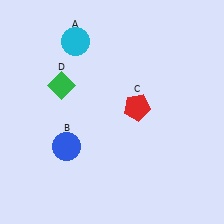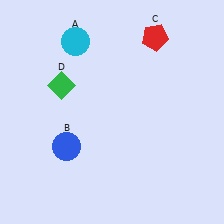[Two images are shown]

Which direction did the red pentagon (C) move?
The red pentagon (C) moved up.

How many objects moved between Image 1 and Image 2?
1 object moved between the two images.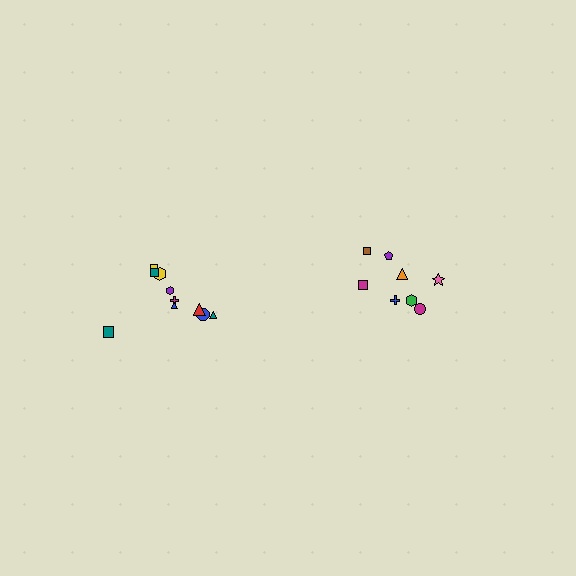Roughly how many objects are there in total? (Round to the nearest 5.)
Roughly 20 objects in total.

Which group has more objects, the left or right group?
The left group.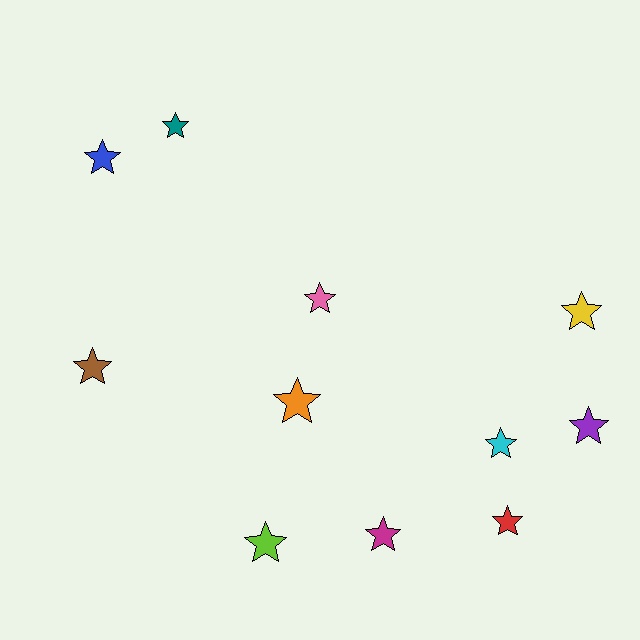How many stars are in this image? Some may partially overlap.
There are 11 stars.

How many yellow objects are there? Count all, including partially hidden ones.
There is 1 yellow object.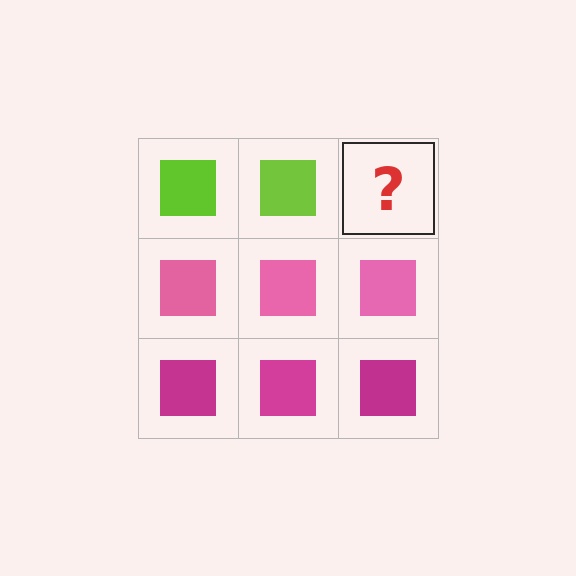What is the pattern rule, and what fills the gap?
The rule is that each row has a consistent color. The gap should be filled with a lime square.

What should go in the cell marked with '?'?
The missing cell should contain a lime square.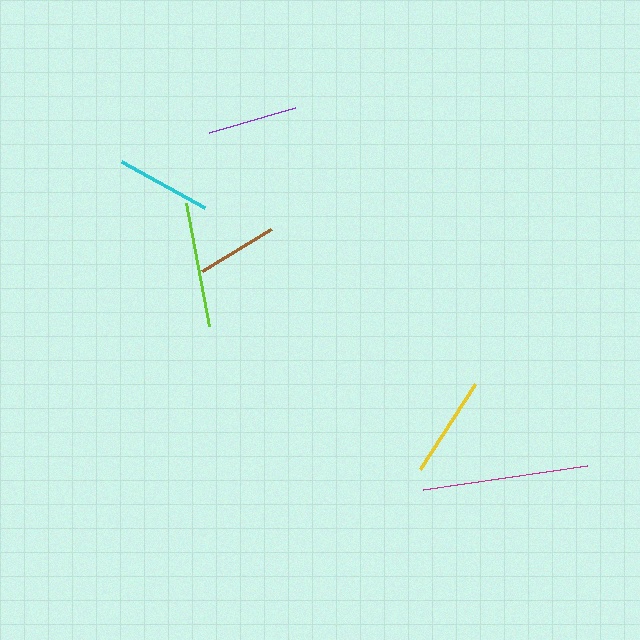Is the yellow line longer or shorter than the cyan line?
The yellow line is longer than the cyan line.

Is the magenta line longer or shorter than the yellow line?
The magenta line is longer than the yellow line.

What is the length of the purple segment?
The purple segment is approximately 89 pixels long.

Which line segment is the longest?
The magenta line is the longest at approximately 165 pixels.